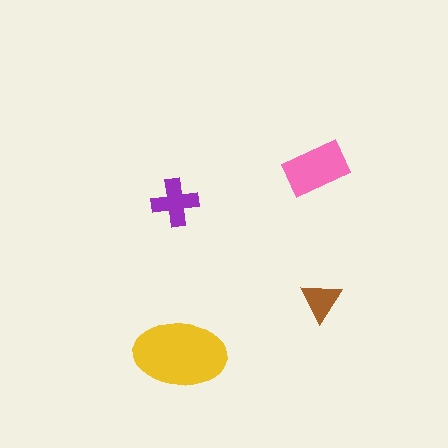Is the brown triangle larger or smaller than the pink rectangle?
Smaller.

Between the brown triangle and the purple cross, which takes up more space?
The purple cross.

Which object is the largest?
The yellow ellipse.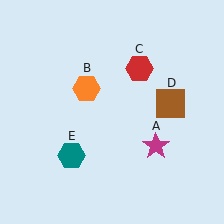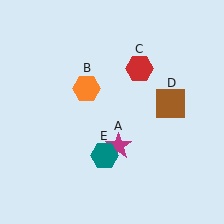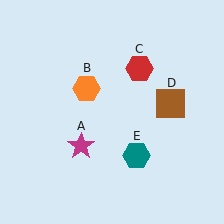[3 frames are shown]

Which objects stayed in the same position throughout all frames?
Orange hexagon (object B) and red hexagon (object C) and brown square (object D) remained stationary.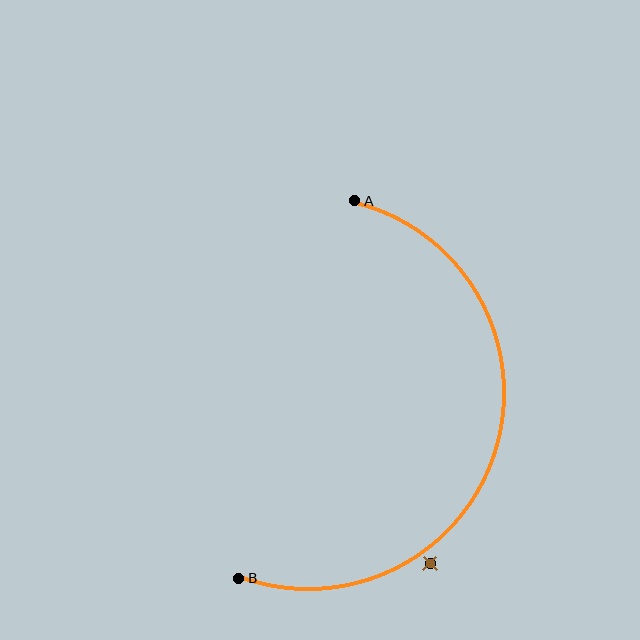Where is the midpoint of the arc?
The arc midpoint is the point on the curve farthest from the straight line joining A and B. It sits to the right of that line.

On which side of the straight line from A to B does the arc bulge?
The arc bulges to the right of the straight line connecting A and B.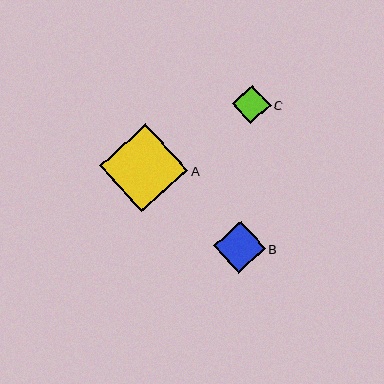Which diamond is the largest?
Diamond A is the largest with a size of approximately 88 pixels.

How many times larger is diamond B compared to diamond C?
Diamond B is approximately 1.3 times the size of diamond C.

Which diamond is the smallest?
Diamond C is the smallest with a size of approximately 39 pixels.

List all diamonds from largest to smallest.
From largest to smallest: A, B, C.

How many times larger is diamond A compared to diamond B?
Diamond A is approximately 1.7 times the size of diamond B.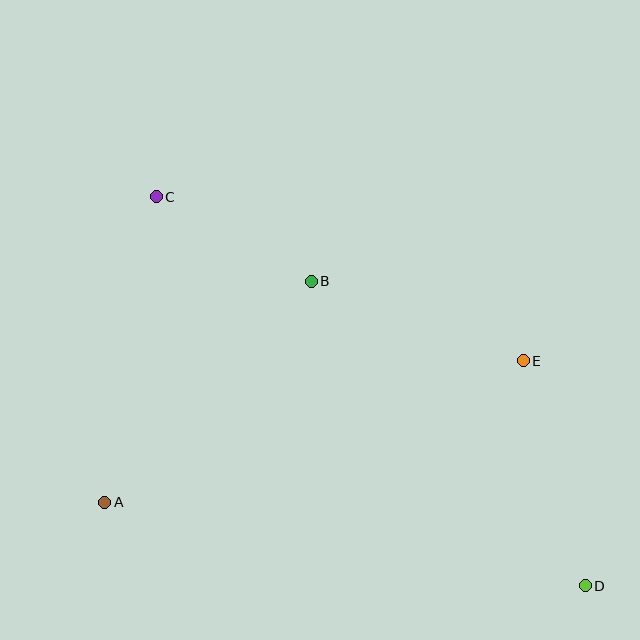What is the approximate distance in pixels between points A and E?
The distance between A and E is approximately 441 pixels.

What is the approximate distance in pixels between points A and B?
The distance between A and B is approximately 302 pixels.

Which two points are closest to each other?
Points B and C are closest to each other.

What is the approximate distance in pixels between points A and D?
The distance between A and D is approximately 488 pixels.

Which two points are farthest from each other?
Points C and D are farthest from each other.